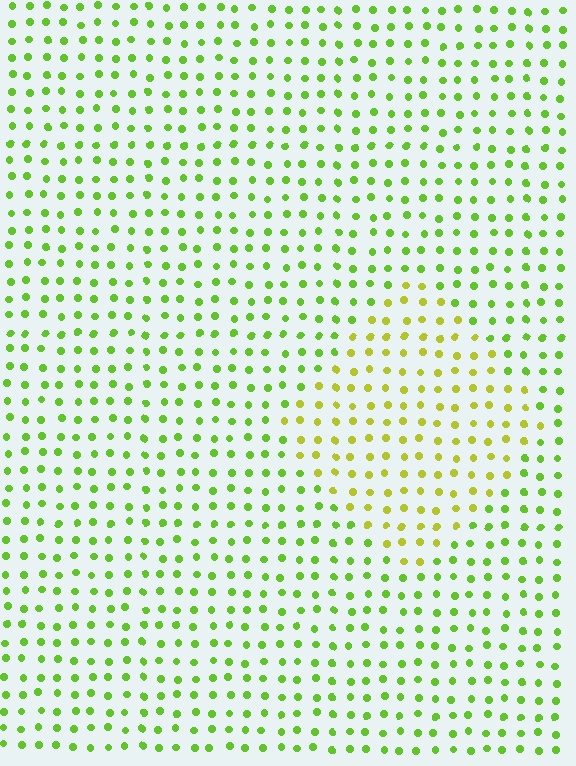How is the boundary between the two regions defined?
The boundary is defined purely by a slight shift in hue (about 33 degrees). Spacing, size, and orientation are identical on both sides.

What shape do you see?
I see a diamond.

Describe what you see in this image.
The image is filled with small lime elements in a uniform arrangement. A diamond-shaped region is visible where the elements are tinted to a slightly different hue, forming a subtle color boundary.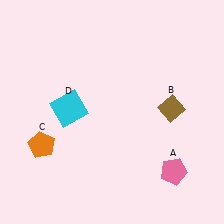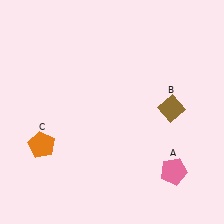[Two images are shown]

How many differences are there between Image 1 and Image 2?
There is 1 difference between the two images.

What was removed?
The cyan square (D) was removed in Image 2.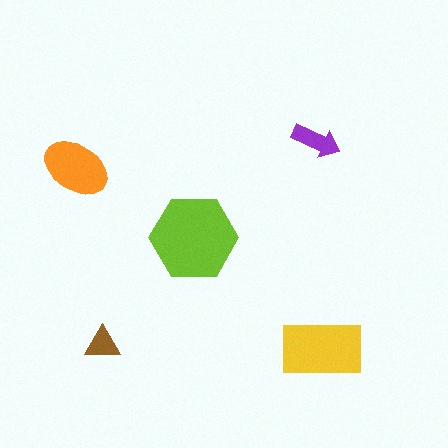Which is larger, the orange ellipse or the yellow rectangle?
The yellow rectangle.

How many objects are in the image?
There are 5 objects in the image.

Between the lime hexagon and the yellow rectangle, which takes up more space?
The lime hexagon.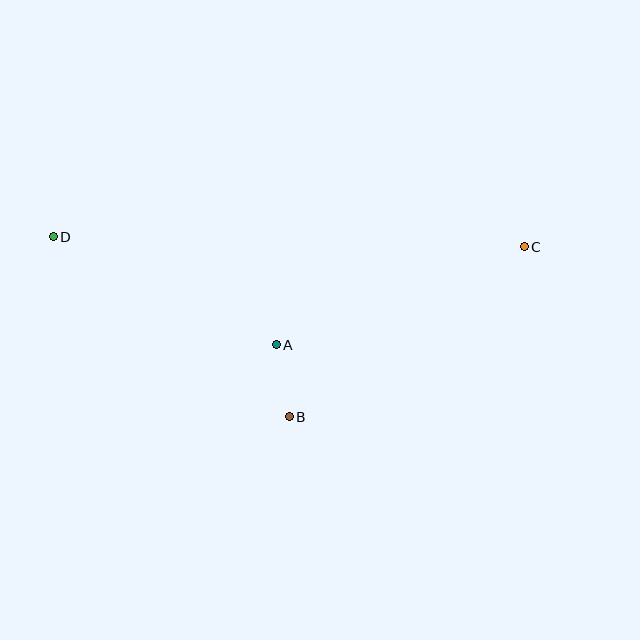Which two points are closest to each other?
Points A and B are closest to each other.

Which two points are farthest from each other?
Points C and D are farthest from each other.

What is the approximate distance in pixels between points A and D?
The distance between A and D is approximately 248 pixels.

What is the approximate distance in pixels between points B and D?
The distance between B and D is approximately 297 pixels.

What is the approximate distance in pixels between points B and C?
The distance between B and C is approximately 290 pixels.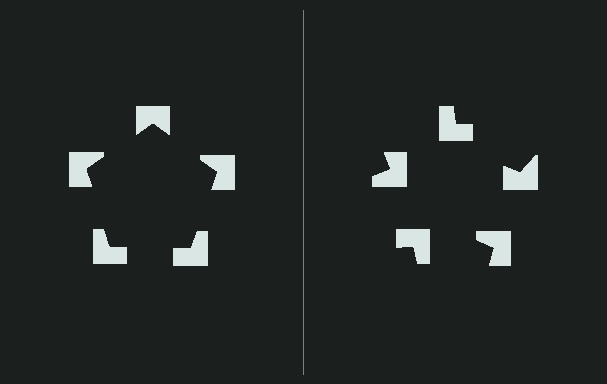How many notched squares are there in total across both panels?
10 — 5 on each side.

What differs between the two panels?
The notched squares are positioned identically on both sides; only the wedge orientations differ. On the left they align to a pentagon; on the right they are misaligned.